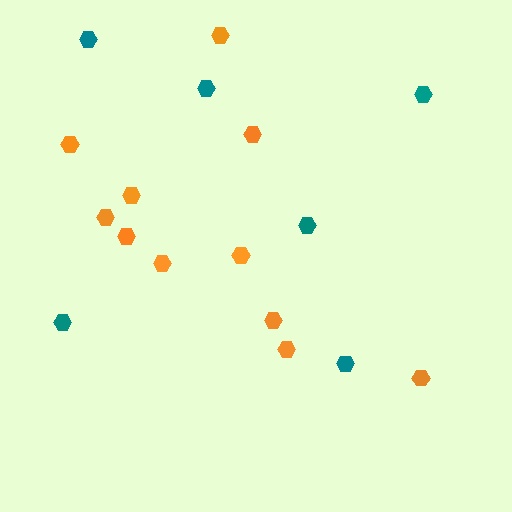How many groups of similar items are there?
There are 2 groups: one group of teal hexagons (6) and one group of orange hexagons (11).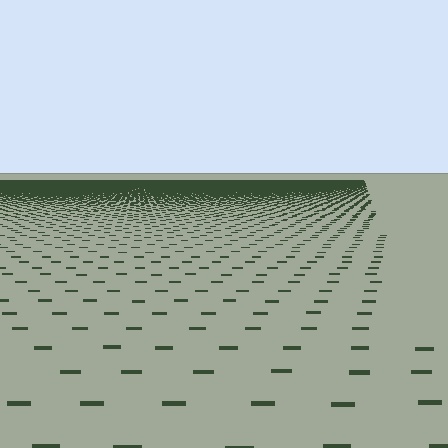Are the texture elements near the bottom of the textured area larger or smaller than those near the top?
Larger. Near the bottom, elements are closer to the viewer and appear at a bigger on-screen size.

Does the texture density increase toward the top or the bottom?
Density increases toward the top.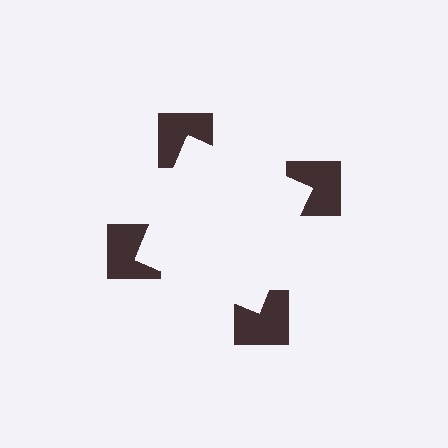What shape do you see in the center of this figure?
An illusory square — its edges are inferred from the aligned wedge cuts in the notched squares, not physically drawn.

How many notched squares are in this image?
There are 4 — one at each vertex of the illusory square.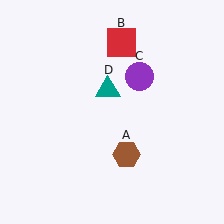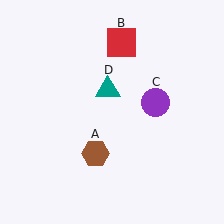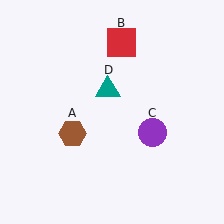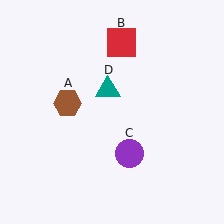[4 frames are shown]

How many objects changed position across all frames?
2 objects changed position: brown hexagon (object A), purple circle (object C).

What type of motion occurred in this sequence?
The brown hexagon (object A), purple circle (object C) rotated clockwise around the center of the scene.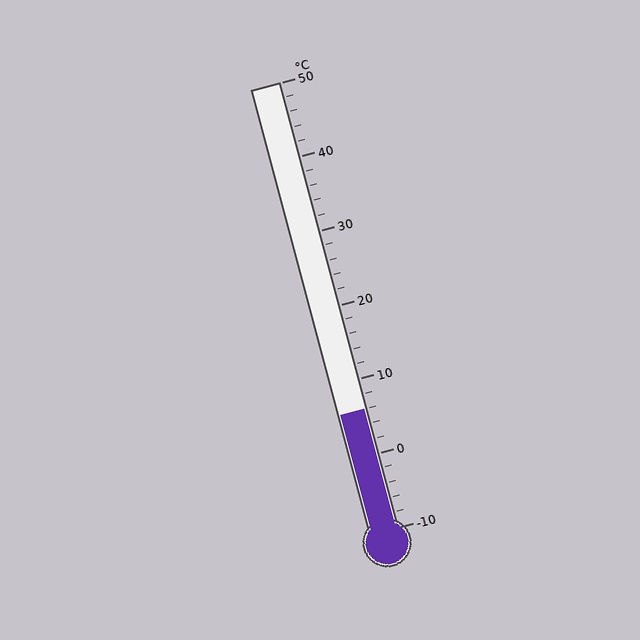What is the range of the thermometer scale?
The thermometer scale ranges from -10°C to 50°C.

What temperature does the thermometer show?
The thermometer shows approximately 6°C.